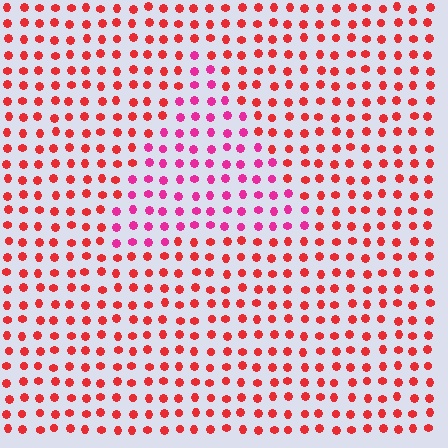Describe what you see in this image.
The image is filled with small red elements in a uniform arrangement. A triangle-shaped region is visible where the elements are tinted to a slightly different hue, forming a subtle color boundary.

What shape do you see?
I see a triangle.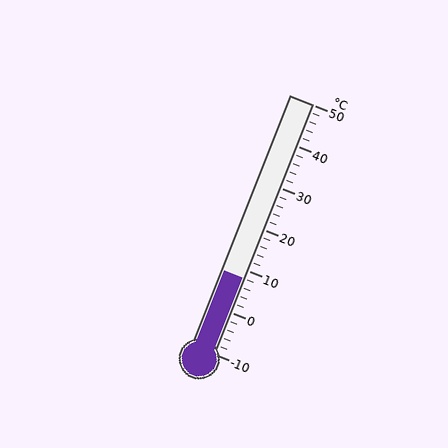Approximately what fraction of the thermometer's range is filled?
The thermometer is filled to approximately 30% of its range.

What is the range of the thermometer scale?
The thermometer scale ranges from -10°C to 50°C.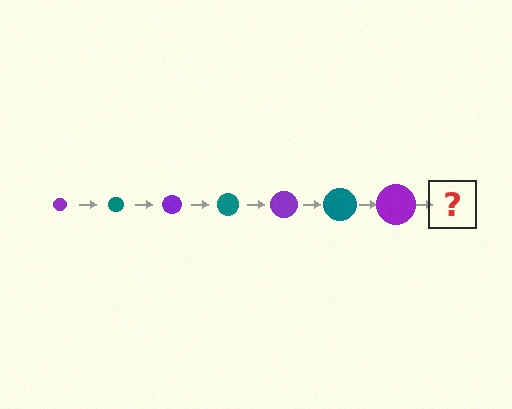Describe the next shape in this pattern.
It should be a teal circle, larger than the previous one.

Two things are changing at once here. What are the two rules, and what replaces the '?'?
The two rules are that the circle grows larger each step and the color cycles through purple and teal. The '?' should be a teal circle, larger than the previous one.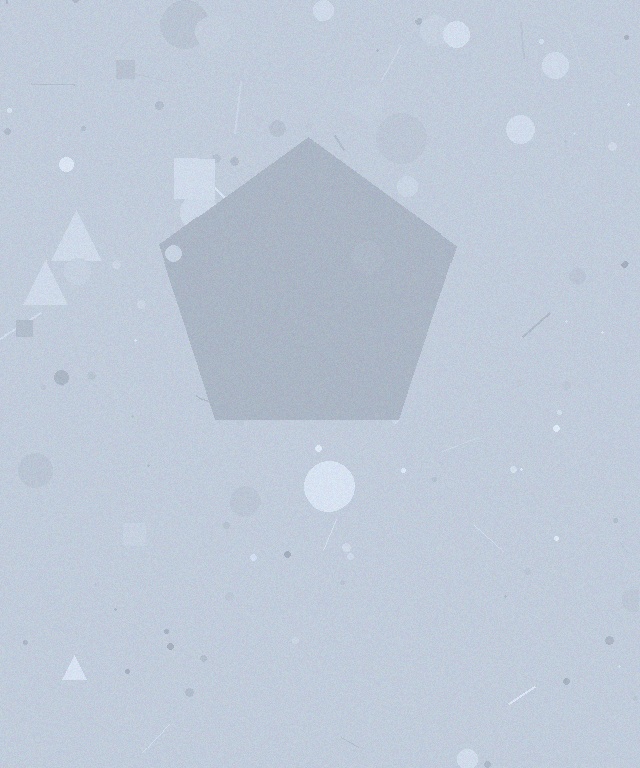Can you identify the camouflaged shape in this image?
The camouflaged shape is a pentagon.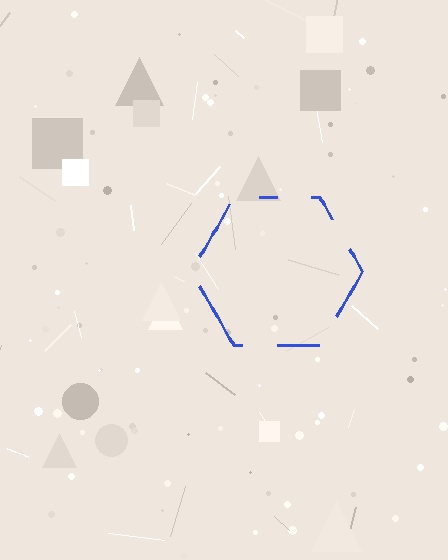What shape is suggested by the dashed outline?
The dashed outline suggests a hexagon.